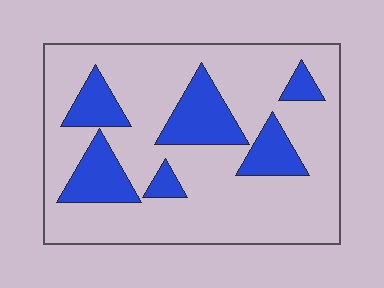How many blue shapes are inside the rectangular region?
6.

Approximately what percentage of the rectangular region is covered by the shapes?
Approximately 25%.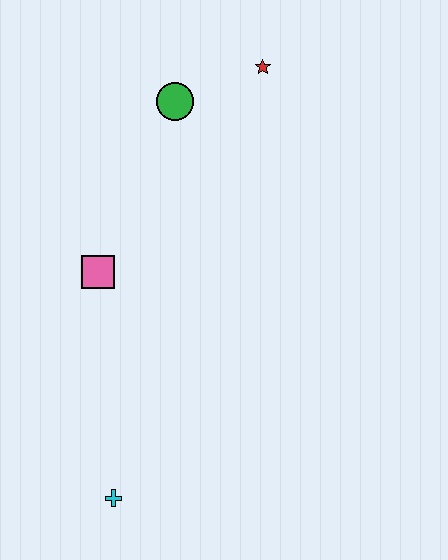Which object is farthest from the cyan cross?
The red star is farthest from the cyan cross.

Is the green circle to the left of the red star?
Yes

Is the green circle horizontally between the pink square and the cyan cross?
No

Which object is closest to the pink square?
The green circle is closest to the pink square.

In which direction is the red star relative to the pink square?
The red star is above the pink square.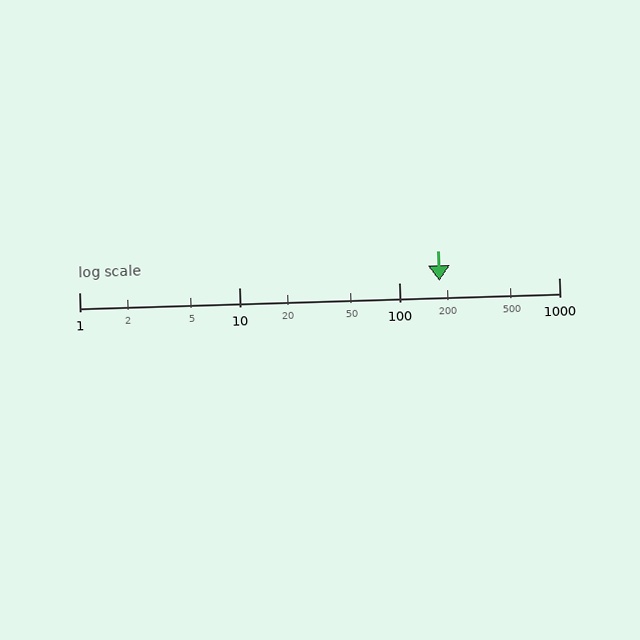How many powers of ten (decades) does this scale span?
The scale spans 3 decades, from 1 to 1000.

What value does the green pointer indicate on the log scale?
The pointer indicates approximately 180.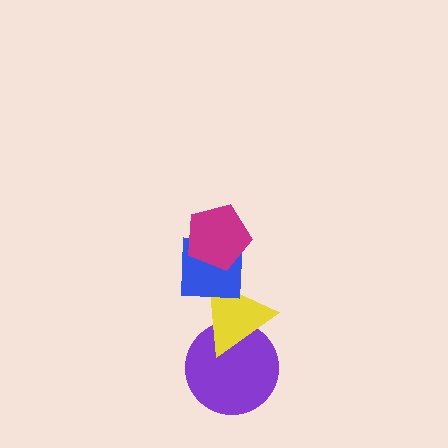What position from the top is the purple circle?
The purple circle is 4th from the top.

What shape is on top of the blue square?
The magenta pentagon is on top of the blue square.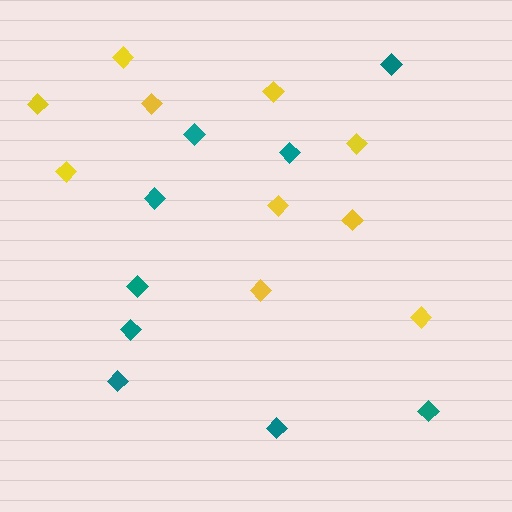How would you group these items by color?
There are 2 groups: one group of teal diamonds (9) and one group of yellow diamonds (10).